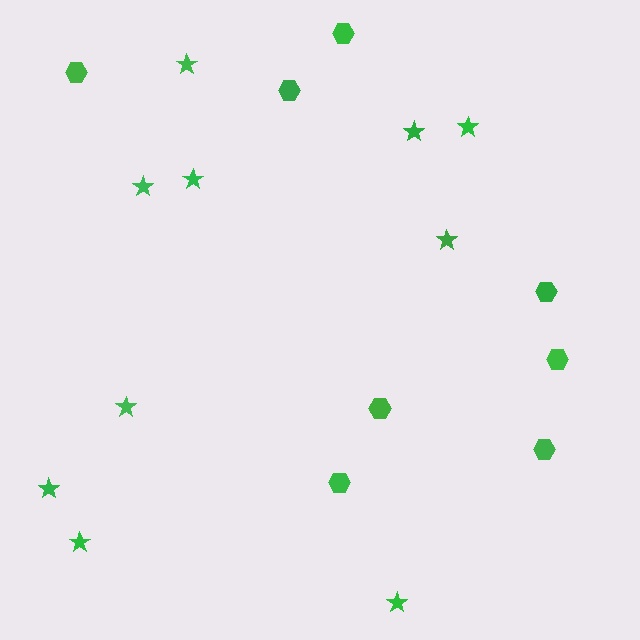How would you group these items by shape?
There are 2 groups: one group of hexagons (8) and one group of stars (10).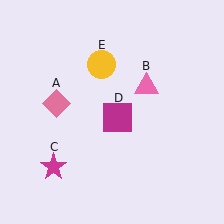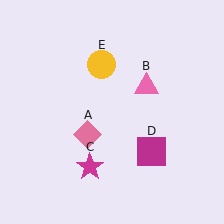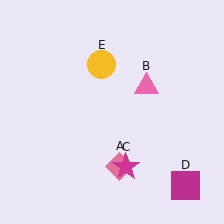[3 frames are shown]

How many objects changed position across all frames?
3 objects changed position: pink diamond (object A), magenta star (object C), magenta square (object D).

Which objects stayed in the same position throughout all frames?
Pink triangle (object B) and yellow circle (object E) remained stationary.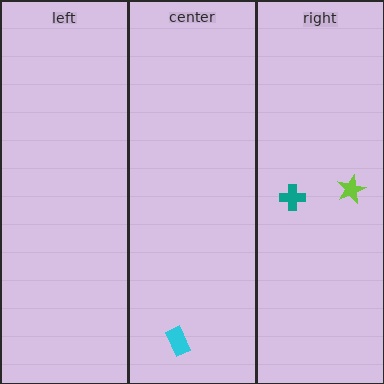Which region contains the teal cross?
The right region.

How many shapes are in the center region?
1.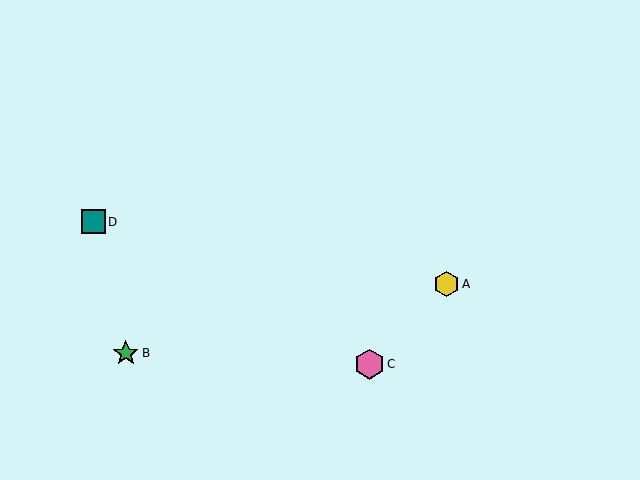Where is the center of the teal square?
The center of the teal square is at (93, 222).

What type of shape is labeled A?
Shape A is a yellow hexagon.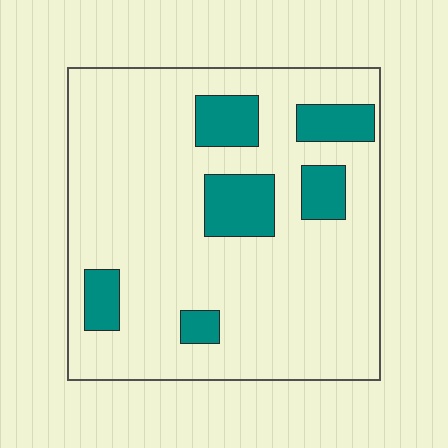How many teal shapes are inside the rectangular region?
6.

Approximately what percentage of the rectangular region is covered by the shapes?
Approximately 15%.